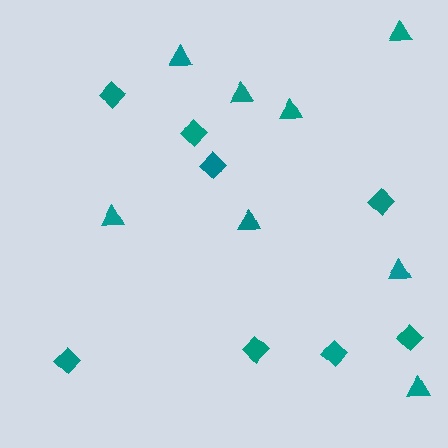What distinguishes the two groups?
There are 2 groups: one group of triangles (8) and one group of diamonds (8).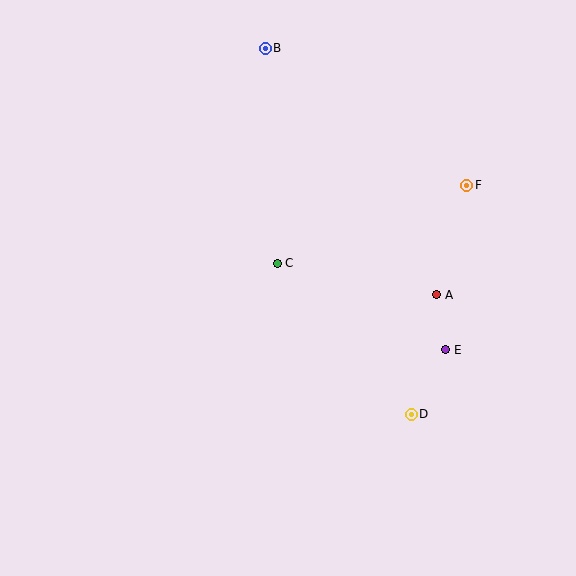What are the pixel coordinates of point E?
Point E is at (446, 350).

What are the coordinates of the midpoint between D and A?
The midpoint between D and A is at (424, 355).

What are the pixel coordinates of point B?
Point B is at (265, 48).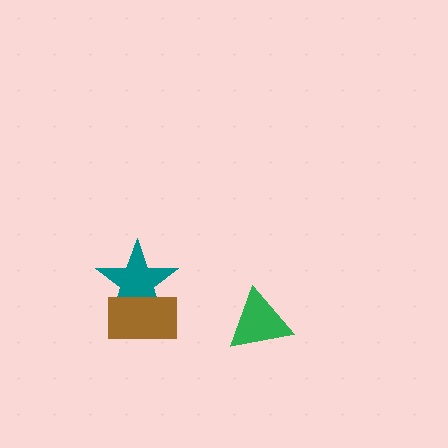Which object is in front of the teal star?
The brown rectangle is in front of the teal star.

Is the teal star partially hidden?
Yes, it is partially covered by another shape.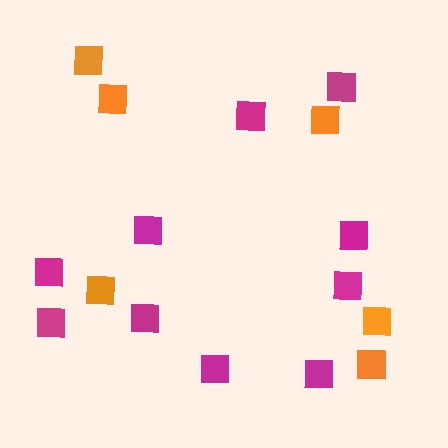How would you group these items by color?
There are 2 groups: one group of orange squares (6) and one group of magenta squares (10).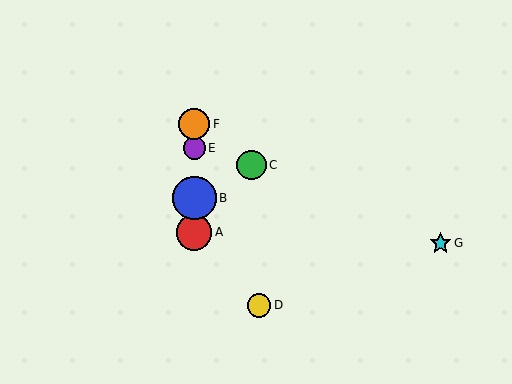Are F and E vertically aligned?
Yes, both are at x≈194.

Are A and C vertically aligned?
No, A is at x≈194 and C is at x≈252.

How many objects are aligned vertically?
4 objects (A, B, E, F) are aligned vertically.